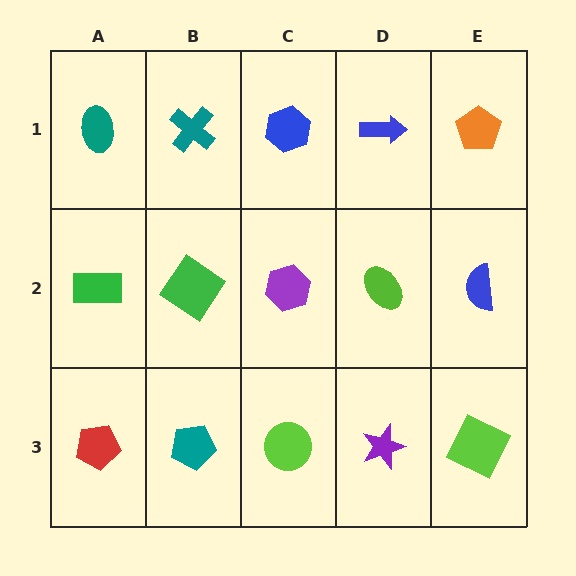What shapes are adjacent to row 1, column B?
A green diamond (row 2, column B), a teal ellipse (row 1, column A), a blue hexagon (row 1, column C).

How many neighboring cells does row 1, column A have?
2.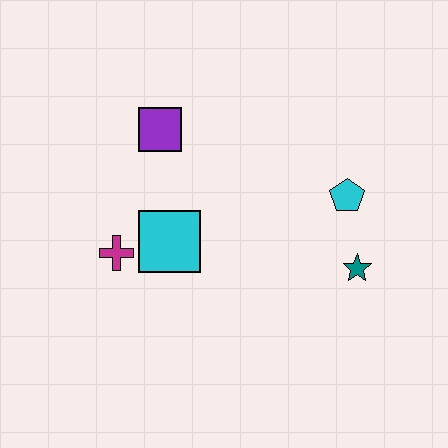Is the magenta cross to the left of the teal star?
Yes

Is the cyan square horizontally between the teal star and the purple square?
Yes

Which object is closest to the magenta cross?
The cyan square is closest to the magenta cross.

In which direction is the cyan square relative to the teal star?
The cyan square is to the left of the teal star.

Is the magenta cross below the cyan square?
Yes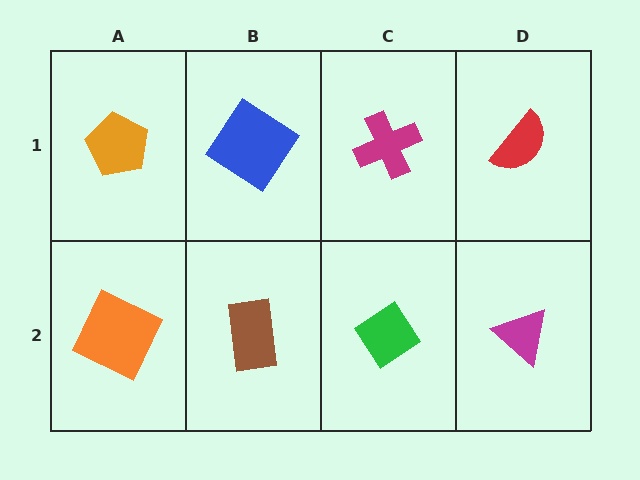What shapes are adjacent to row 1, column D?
A magenta triangle (row 2, column D), a magenta cross (row 1, column C).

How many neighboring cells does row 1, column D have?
2.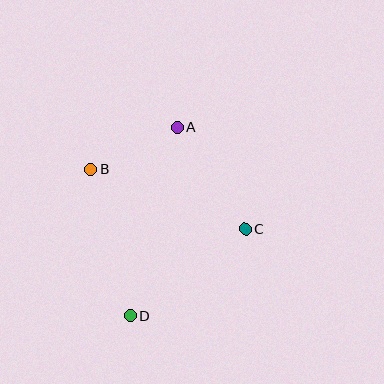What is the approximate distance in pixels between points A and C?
The distance between A and C is approximately 122 pixels.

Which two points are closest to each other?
Points A and B are closest to each other.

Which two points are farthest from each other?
Points A and D are farthest from each other.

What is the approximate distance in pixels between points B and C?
The distance between B and C is approximately 165 pixels.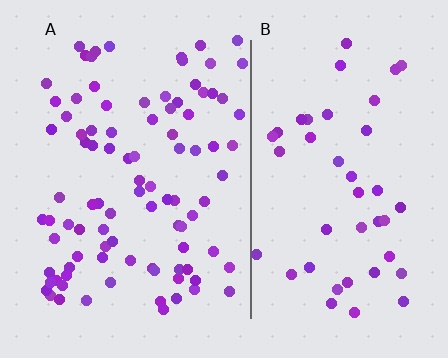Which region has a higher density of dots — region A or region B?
A (the left).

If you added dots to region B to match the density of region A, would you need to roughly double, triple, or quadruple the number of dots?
Approximately double.